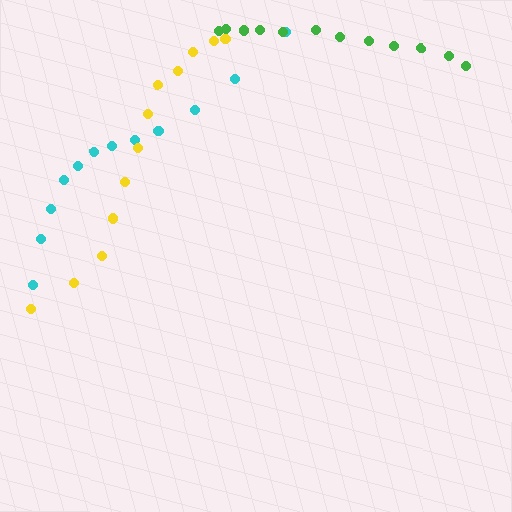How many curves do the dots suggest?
There are 3 distinct paths.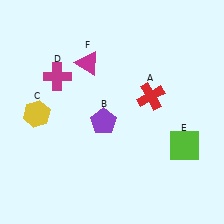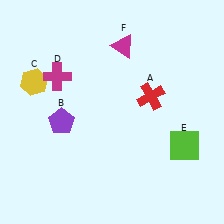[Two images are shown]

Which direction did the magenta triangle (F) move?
The magenta triangle (F) moved right.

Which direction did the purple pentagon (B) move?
The purple pentagon (B) moved left.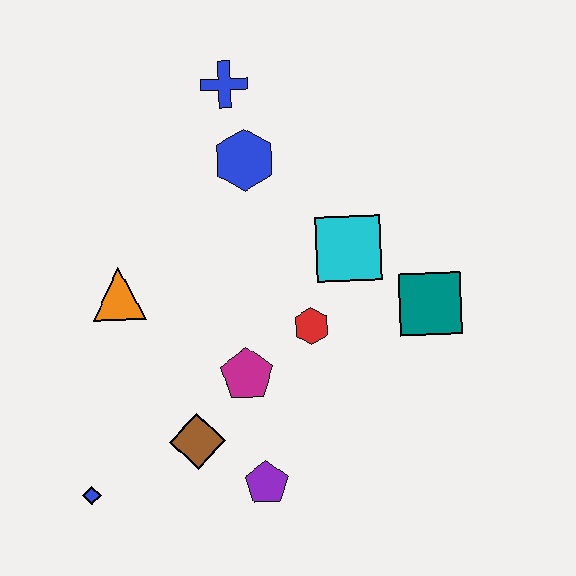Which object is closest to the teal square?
The cyan square is closest to the teal square.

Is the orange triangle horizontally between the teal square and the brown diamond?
No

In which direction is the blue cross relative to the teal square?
The blue cross is above the teal square.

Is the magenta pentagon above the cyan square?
No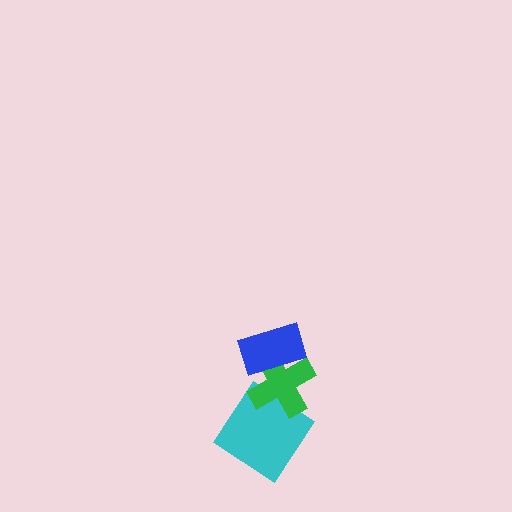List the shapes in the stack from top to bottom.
From top to bottom: the blue rectangle, the green cross, the cyan diamond.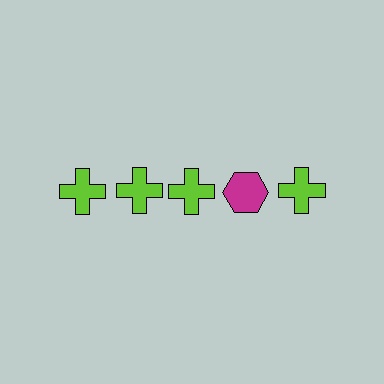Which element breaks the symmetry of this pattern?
The magenta hexagon in the top row, second from right column breaks the symmetry. All other shapes are lime crosses.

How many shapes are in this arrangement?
There are 5 shapes arranged in a grid pattern.